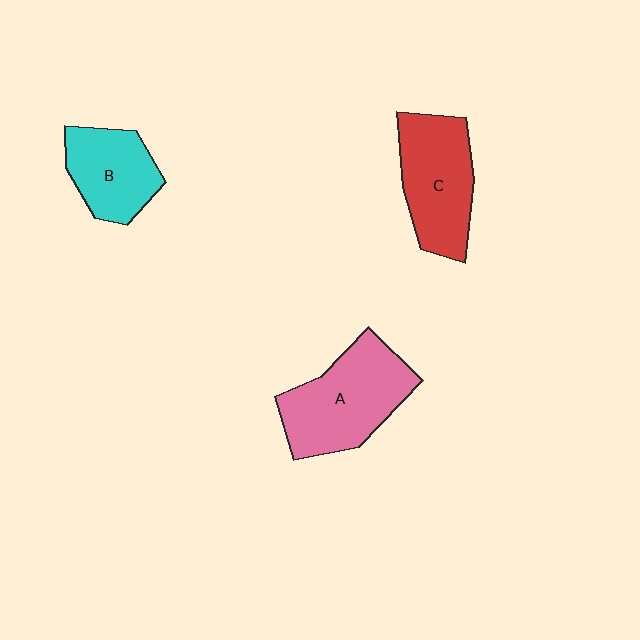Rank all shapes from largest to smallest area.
From largest to smallest: A (pink), C (red), B (cyan).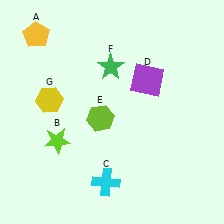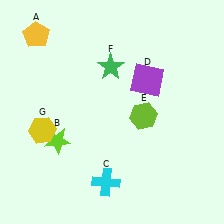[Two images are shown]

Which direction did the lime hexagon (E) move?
The lime hexagon (E) moved right.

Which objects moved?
The objects that moved are: the lime hexagon (E), the yellow hexagon (G).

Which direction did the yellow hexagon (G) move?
The yellow hexagon (G) moved down.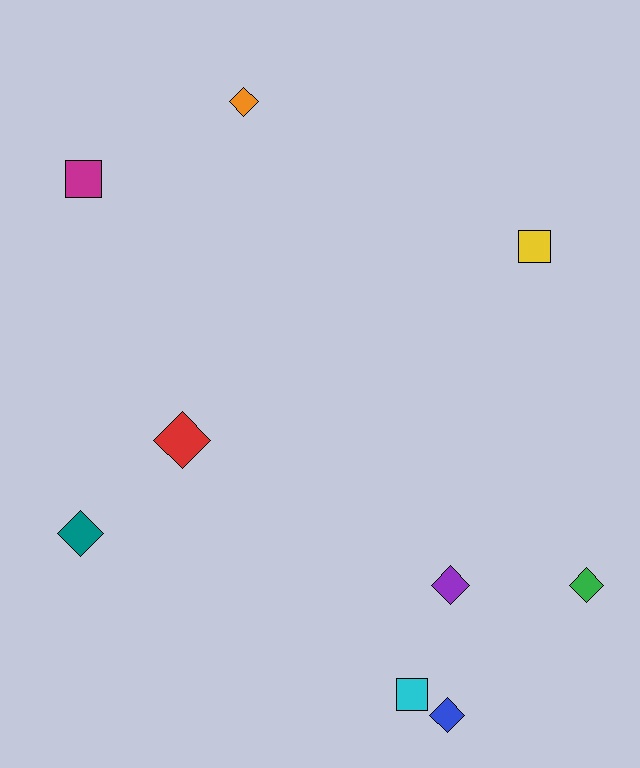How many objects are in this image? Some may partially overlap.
There are 9 objects.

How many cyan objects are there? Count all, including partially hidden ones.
There is 1 cyan object.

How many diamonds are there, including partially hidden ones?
There are 6 diamonds.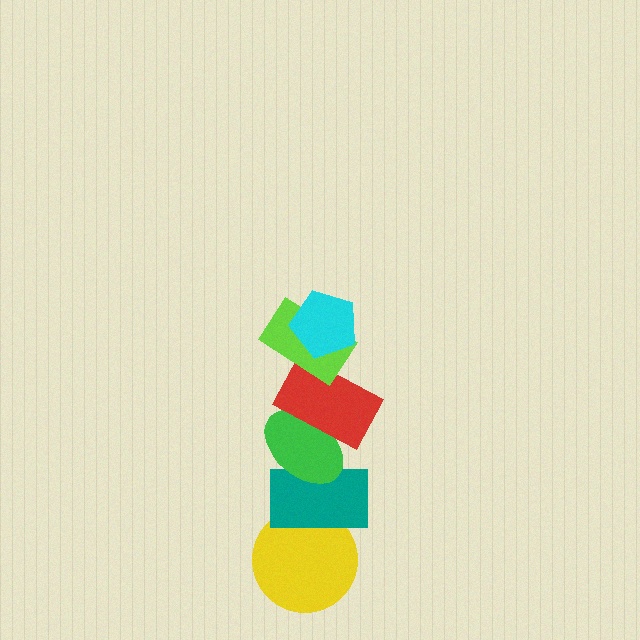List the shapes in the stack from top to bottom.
From top to bottom: the cyan pentagon, the lime rectangle, the red rectangle, the green ellipse, the teal rectangle, the yellow circle.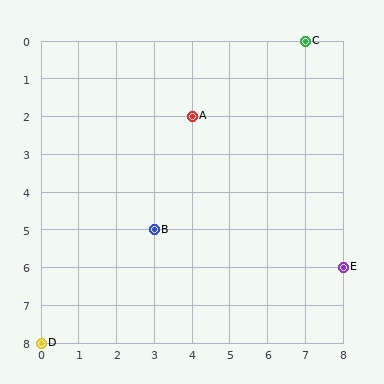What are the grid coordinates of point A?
Point A is at grid coordinates (4, 2).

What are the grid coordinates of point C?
Point C is at grid coordinates (7, 0).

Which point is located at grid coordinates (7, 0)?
Point C is at (7, 0).